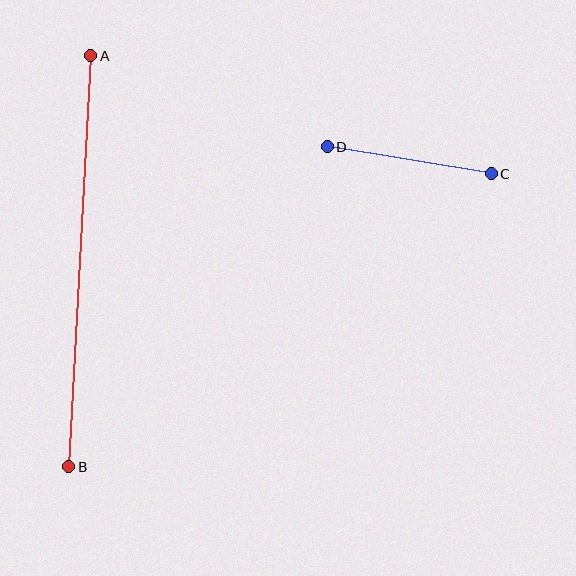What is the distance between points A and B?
The distance is approximately 412 pixels.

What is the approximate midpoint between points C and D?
The midpoint is at approximately (409, 160) pixels.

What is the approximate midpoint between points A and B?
The midpoint is at approximately (80, 261) pixels.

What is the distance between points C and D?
The distance is approximately 166 pixels.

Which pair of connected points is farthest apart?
Points A and B are farthest apart.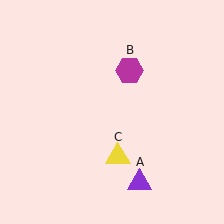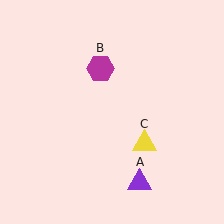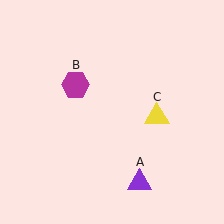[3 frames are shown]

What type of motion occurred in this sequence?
The magenta hexagon (object B), yellow triangle (object C) rotated counterclockwise around the center of the scene.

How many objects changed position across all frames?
2 objects changed position: magenta hexagon (object B), yellow triangle (object C).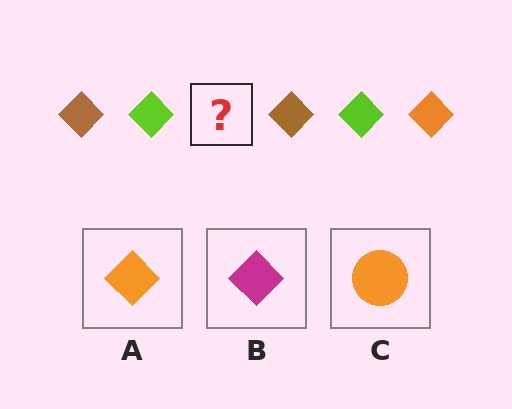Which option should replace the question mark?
Option A.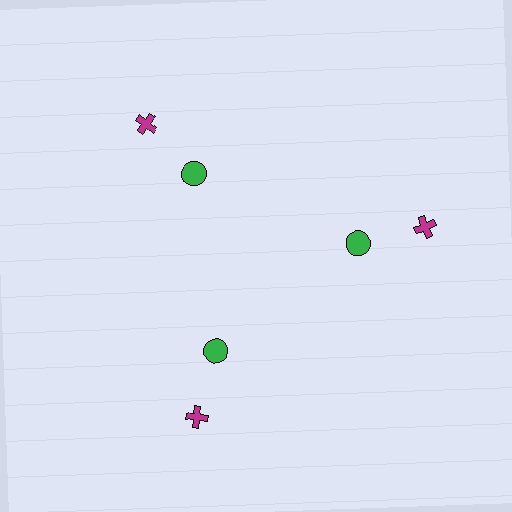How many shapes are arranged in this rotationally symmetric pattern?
There are 6 shapes, arranged in 3 groups of 2.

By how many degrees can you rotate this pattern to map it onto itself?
The pattern maps onto itself every 120 degrees of rotation.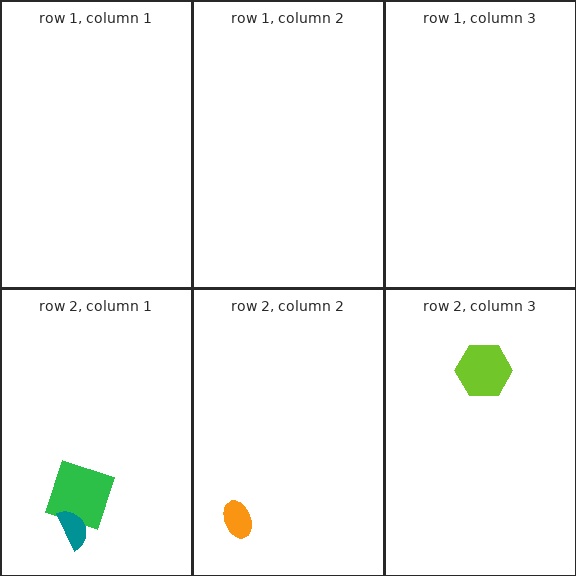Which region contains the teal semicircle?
The row 2, column 1 region.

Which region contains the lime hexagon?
The row 2, column 3 region.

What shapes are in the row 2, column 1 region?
The green square, the teal semicircle.